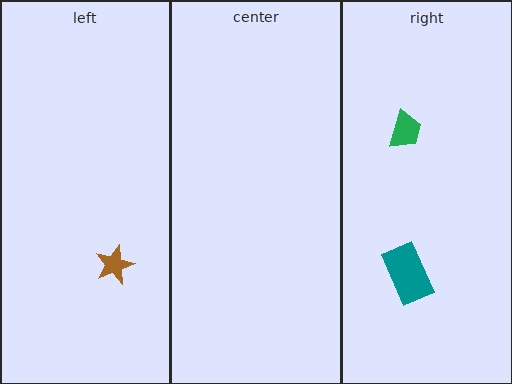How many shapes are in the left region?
1.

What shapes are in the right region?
The teal rectangle, the green trapezoid.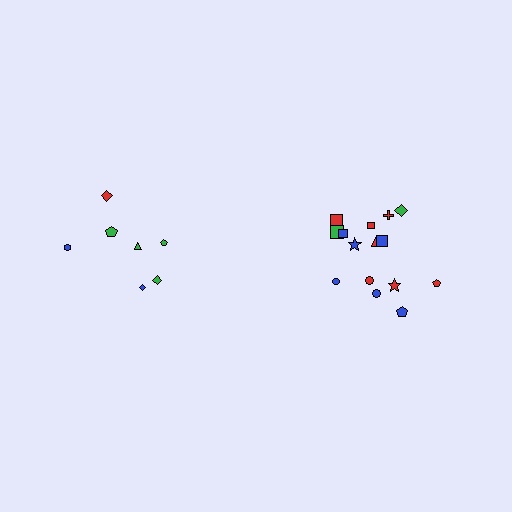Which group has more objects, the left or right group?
The right group.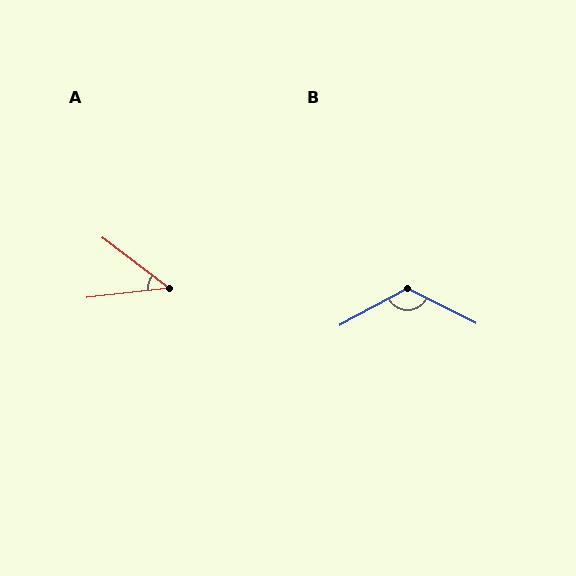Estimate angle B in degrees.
Approximately 125 degrees.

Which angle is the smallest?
A, at approximately 44 degrees.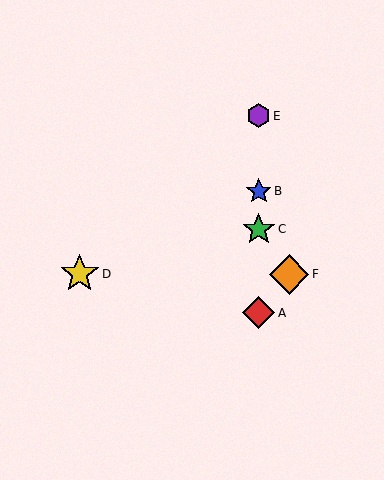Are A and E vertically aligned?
Yes, both are at x≈259.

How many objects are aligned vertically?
4 objects (A, B, C, E) are aligned vertically.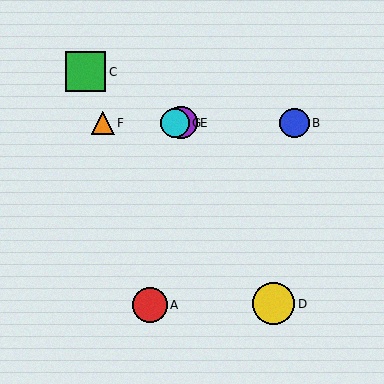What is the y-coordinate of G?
Object G is at y≈123.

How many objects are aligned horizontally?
4 objects (B, E, F, G) are aligned horizontally.